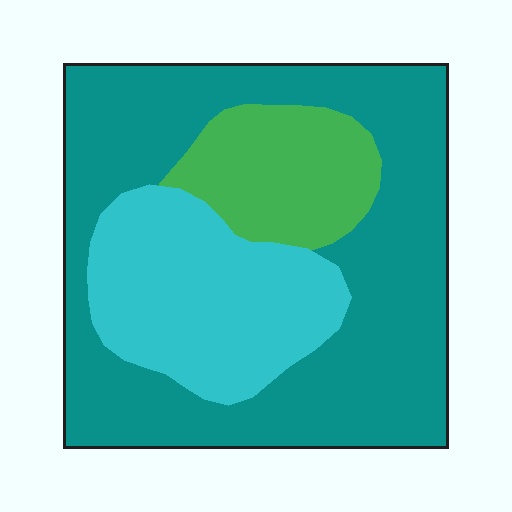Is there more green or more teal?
Teal.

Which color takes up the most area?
Teal, at roughly 60%.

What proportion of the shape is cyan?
Cyan covers roughly 25% of the shape.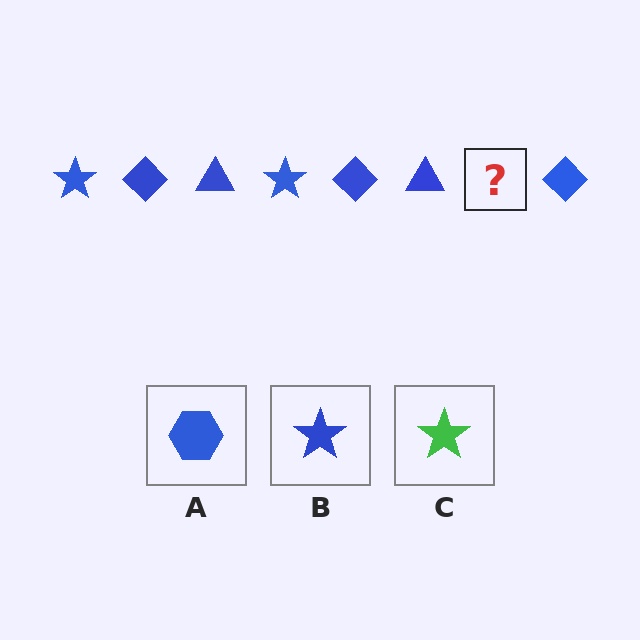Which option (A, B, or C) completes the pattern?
B.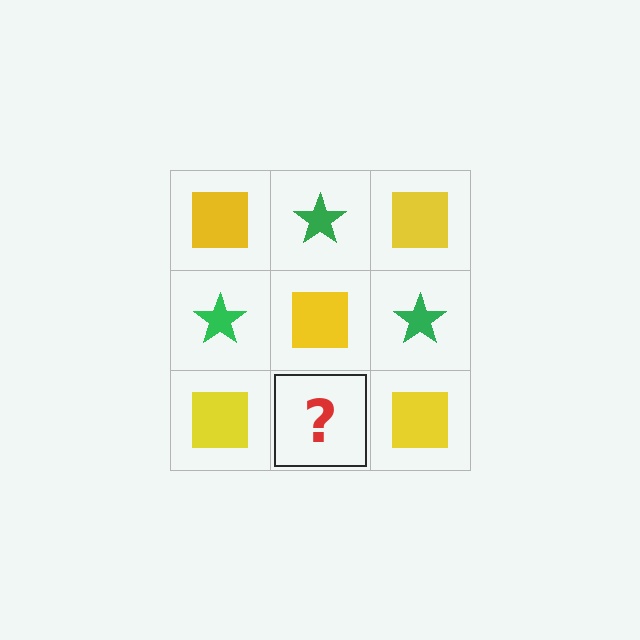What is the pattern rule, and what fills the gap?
The rule is that it alternates yellow square and green star in a checkerboard pattern. The gap should be filled with a green star.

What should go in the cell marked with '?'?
The missing cell should contain a green star.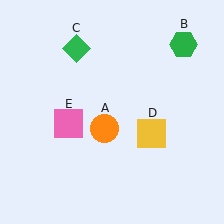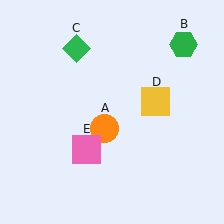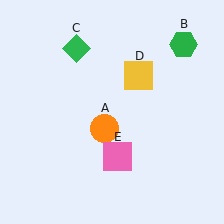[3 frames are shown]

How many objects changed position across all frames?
2 objects changed position: yellow square (object D), pink square (object E).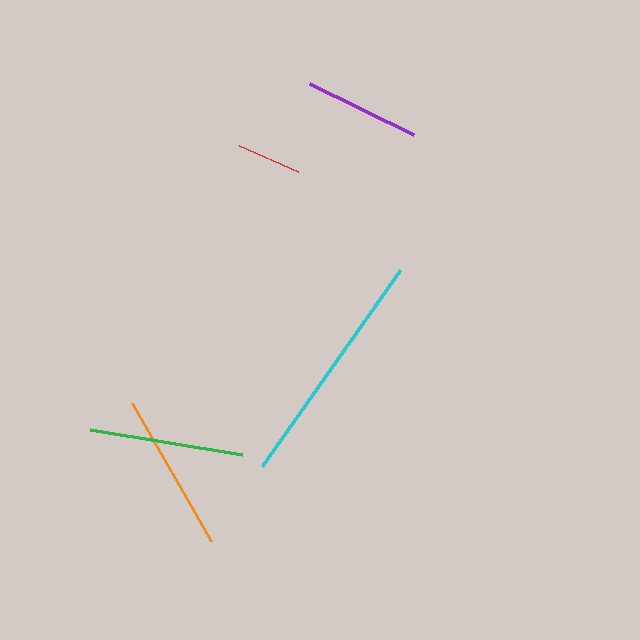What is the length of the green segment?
The green segment is approximately 154 pixels long.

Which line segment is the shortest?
The red line is the shortest at approximately 64 pixels.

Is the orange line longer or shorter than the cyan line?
The cyan line is longer than the orange line.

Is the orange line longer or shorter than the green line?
The orange line is longer than the green line.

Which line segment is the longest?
The cyan line is the longest at approximately 240 pixels.